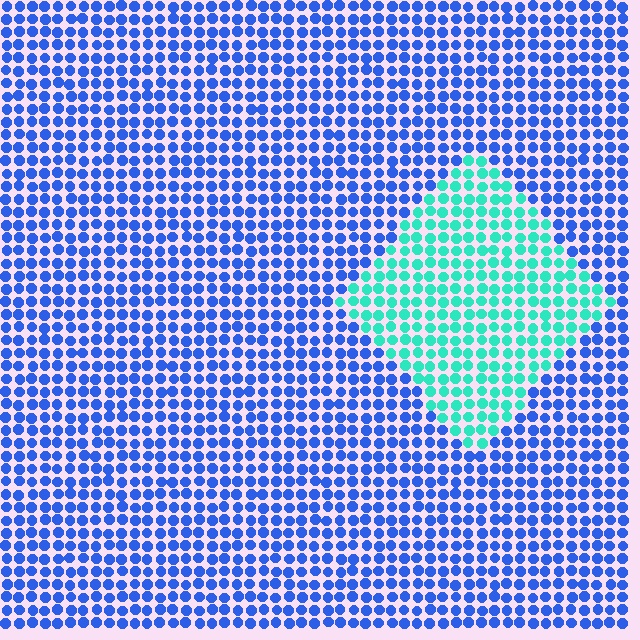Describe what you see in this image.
The image is filled with small blue elements in a uniform arrangement. A diamond-shaped region is visible where the elements are tinted to a slightly different hue, forming a subtle color boundary.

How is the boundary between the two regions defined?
The boundary is defined purely by a slight shift in hue (about 58 degrees). Spacing, size, and orientation are identical on both sides.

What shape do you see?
I see a diamond.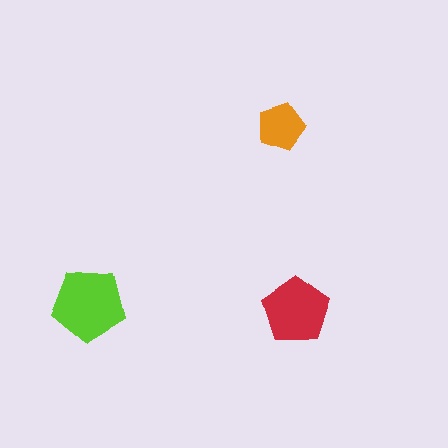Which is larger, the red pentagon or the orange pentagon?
The red one.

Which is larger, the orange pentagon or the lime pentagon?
The lime one.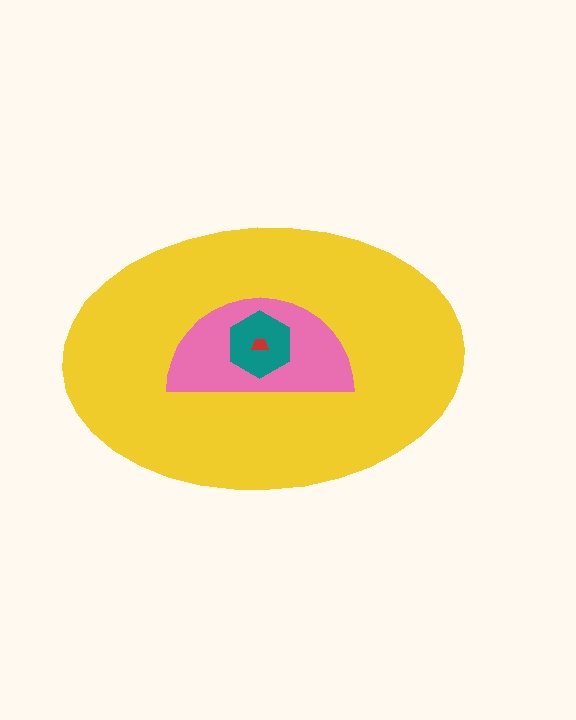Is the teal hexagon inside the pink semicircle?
Yes.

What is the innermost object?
The red trapezoid.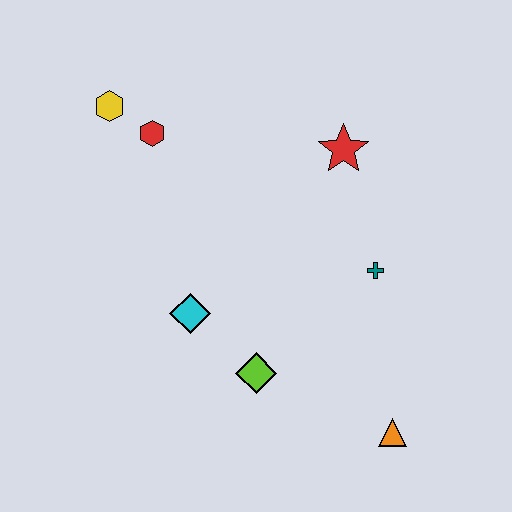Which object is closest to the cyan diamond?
The lime diamond is closest to the cyan diamond.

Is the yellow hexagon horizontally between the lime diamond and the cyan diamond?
No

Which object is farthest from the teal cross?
The yellow hexagon is farthest from the teal cross.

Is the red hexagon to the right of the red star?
No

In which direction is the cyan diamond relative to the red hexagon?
The cyan diamond is below the red hexagon.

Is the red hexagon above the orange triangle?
Yes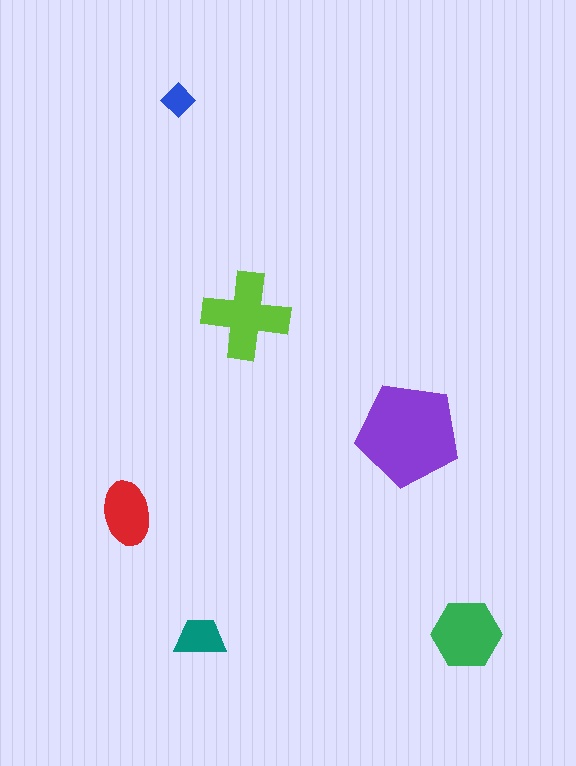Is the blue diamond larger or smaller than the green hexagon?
Smaller.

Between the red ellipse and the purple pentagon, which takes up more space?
The purple pentagon.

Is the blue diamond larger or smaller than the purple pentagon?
Smaller.